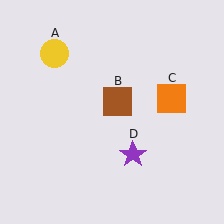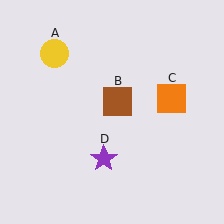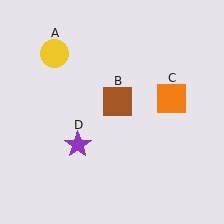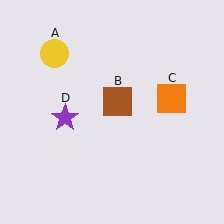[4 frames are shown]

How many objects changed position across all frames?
1 object changed position: purple star (object D).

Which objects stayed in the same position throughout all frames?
Yellow circle (object A) and brown square (object B) and orange square (object C) remained stationary.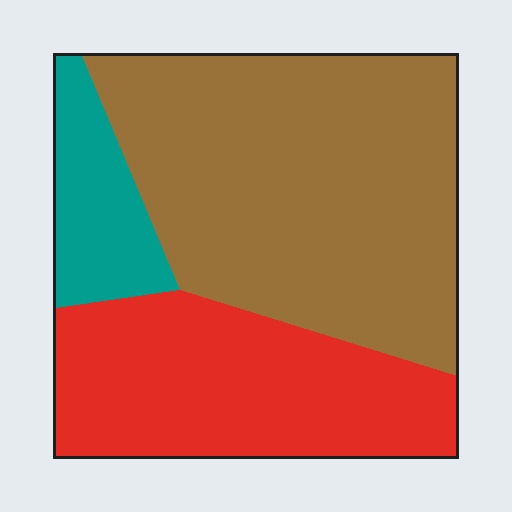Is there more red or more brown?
Brown.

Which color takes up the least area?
Teal, at roughly 10%.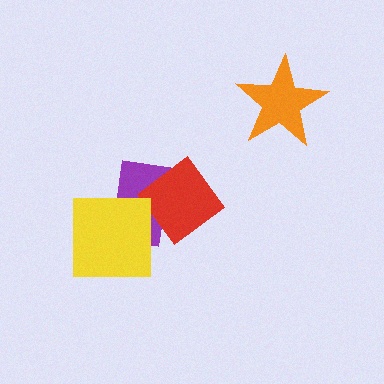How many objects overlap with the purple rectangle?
2 objects overlap with the purple rectangle.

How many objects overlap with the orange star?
0 objects overlap with the orange star.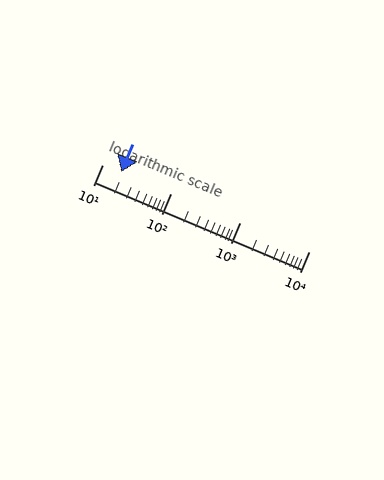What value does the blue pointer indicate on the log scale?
The pointer indicates approximately 19.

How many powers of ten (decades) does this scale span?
The scale spans 3 decades, from 10 to 10000.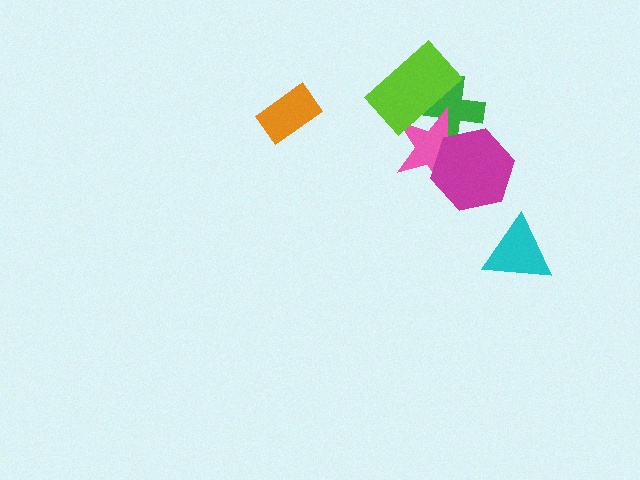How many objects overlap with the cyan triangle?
0 objects overlap with the cyan triangle.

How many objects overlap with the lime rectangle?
2 objects overlap with the lime rectangle.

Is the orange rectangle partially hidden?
No, no other shape covers it.